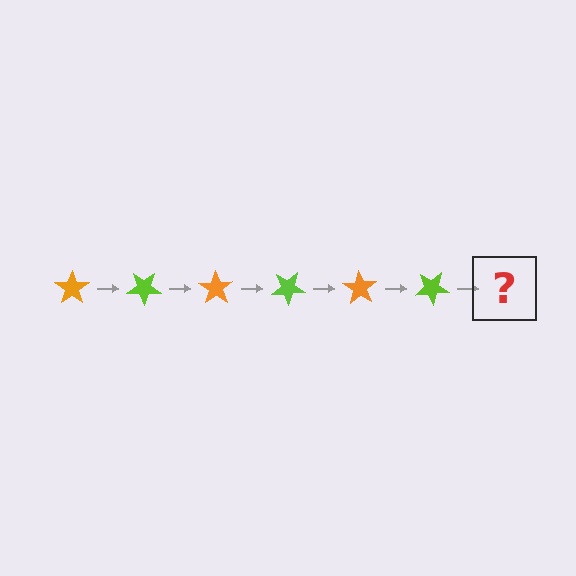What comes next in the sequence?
The next element should be an orange star, rotated 210 degrees from the start.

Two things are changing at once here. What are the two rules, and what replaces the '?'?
The two rules are that it rotates 35 degrees each step and the color cycles through orange and lime. The '?' should be an orange star, rotated 210 degrees from the start.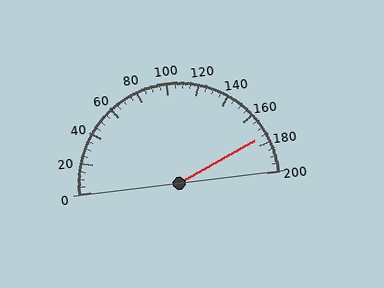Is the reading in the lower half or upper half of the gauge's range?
The reading is in the upper half of the range (0 to 200).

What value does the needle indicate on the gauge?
The needle indicates approximately 175.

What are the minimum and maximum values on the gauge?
The gauge ranges from 0 to 200.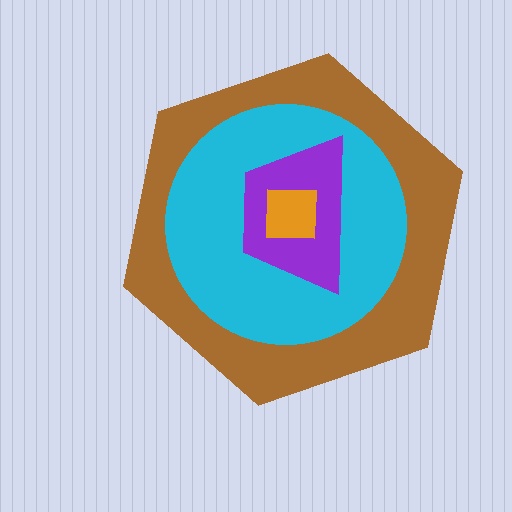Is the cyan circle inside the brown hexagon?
Yes.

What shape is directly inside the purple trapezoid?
The orange square.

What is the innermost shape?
The orange square.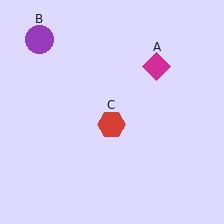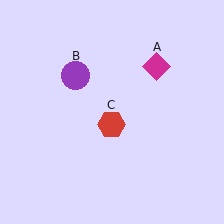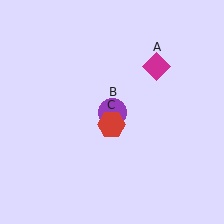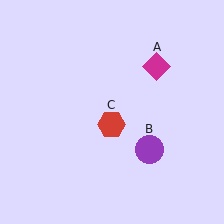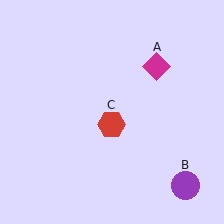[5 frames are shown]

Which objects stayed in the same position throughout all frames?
Magenta diamond (object A) and red hexagon (object C) remained stationary.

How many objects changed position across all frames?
1 object changed position: purple circle (object B).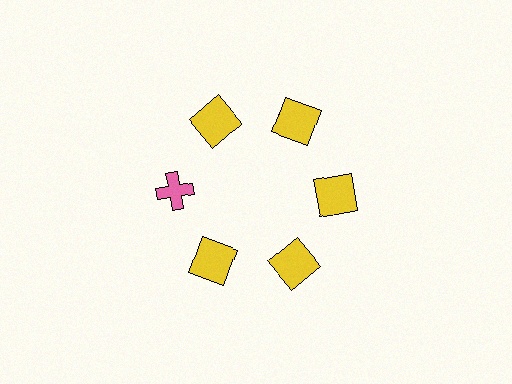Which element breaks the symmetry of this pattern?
The pink cross at roughly the 9 o'clock position breaks the symmetry. All other shapes are yellow squares.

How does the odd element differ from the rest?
It differs in both color (pink instead of yellow) and shape (cross instead of square).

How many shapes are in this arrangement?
There are 6 shapes arranged in a ring pattern.